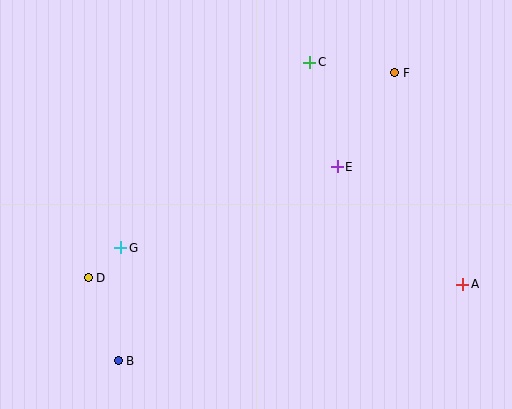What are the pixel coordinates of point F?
Point F is at (395, 73).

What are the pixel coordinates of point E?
Point E is at (337, 167).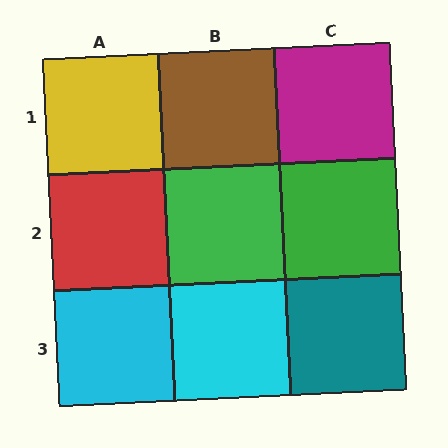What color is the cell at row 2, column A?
Red.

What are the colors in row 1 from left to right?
Yellow, brown, magenta.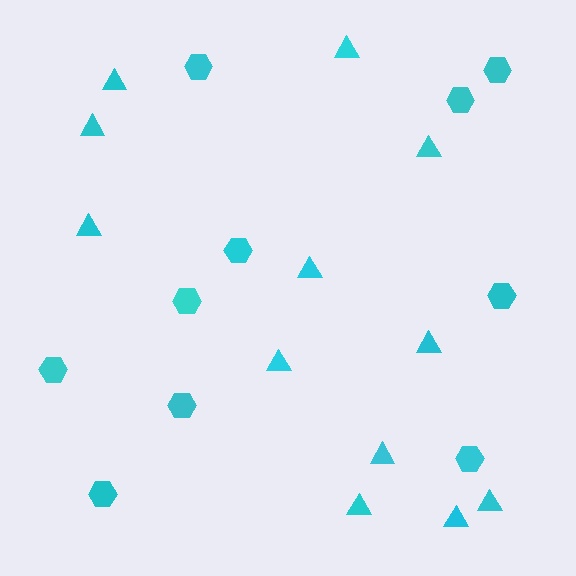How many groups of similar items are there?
There are 2 groups: one group of hexagons (10) and one group of triangles (12).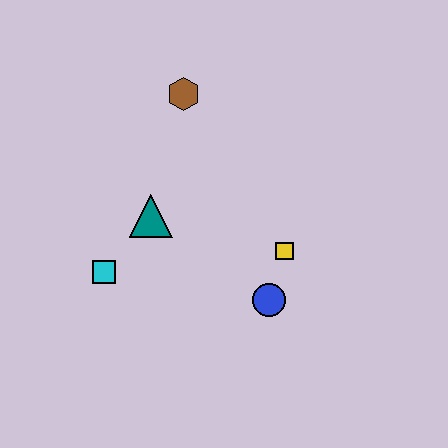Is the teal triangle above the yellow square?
Yes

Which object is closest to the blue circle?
The yellow square is closest to the blue circle.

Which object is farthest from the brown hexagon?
The blue circle is farthest from the brown hexagon.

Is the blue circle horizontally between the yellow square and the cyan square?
Yes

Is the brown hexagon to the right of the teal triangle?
Yes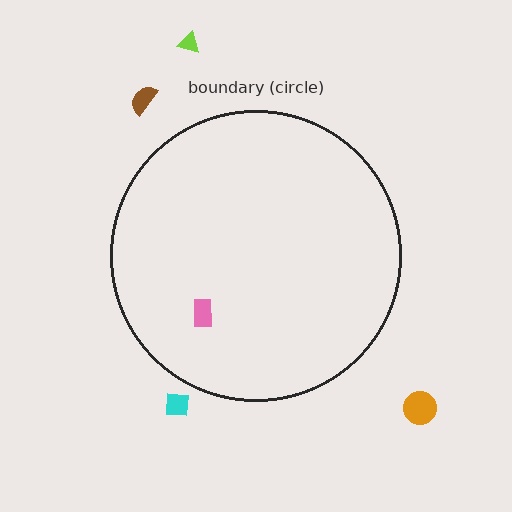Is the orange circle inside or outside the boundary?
Outside.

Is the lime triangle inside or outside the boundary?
Outside.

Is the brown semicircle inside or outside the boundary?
Outside.